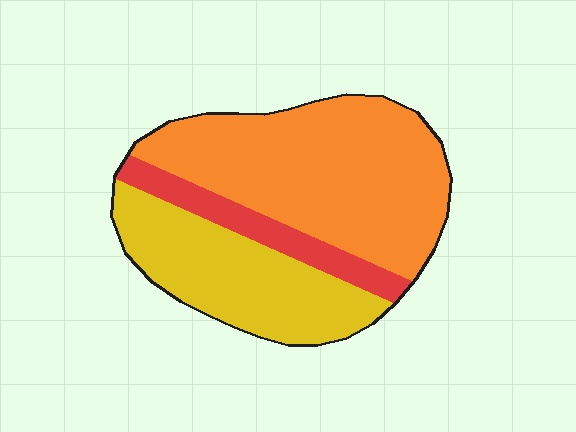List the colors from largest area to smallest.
From largest to smallest: orange, yellow, red.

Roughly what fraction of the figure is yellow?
Yellow takes up about one third (1/3) of the figure.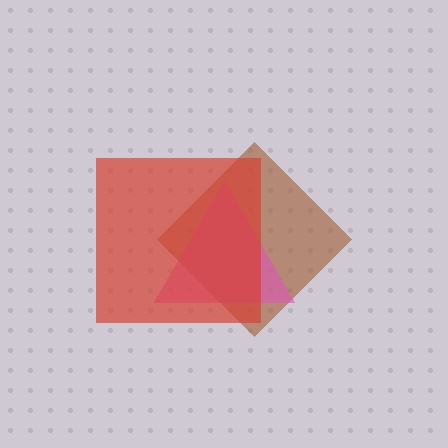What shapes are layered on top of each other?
The layered shapes are: a brown diamond, a pink triangle, a red square.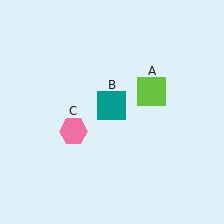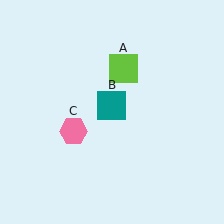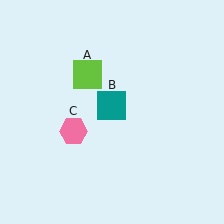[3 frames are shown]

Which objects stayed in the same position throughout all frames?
Teal square (object B) and pink hexagon (object C) remained stationary.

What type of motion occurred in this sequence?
The lime square (object A) rotated counterclockwise around the center of the scene.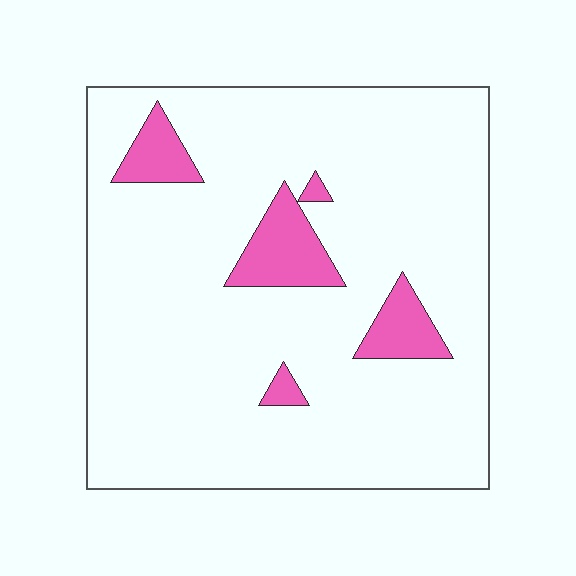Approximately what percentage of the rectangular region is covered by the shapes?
Approximately 10%.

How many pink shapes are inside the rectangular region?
5.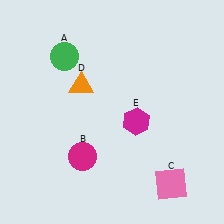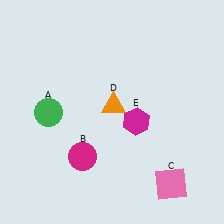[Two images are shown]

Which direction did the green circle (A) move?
The green circle (A) moved down.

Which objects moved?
The objects that moved are: the green circle (A), the orange triangle (D).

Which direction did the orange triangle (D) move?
The orange triangle (D) moved right.